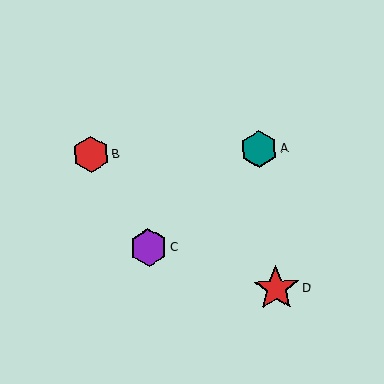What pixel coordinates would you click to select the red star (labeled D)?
Click at (276, 289) to select the red star D.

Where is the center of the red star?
The center of the red star is at (276, 289).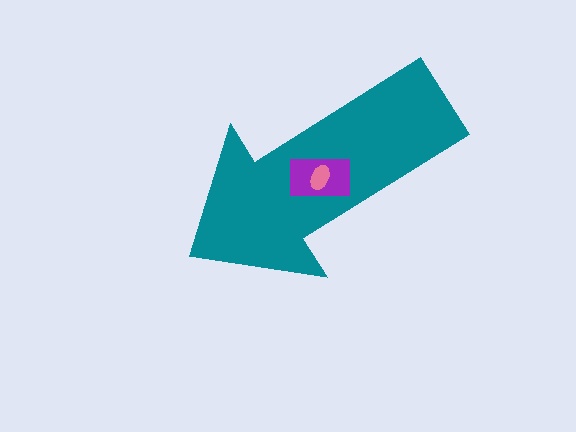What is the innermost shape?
The pink ellipse.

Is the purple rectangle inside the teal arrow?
Yes.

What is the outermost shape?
The teal arrow.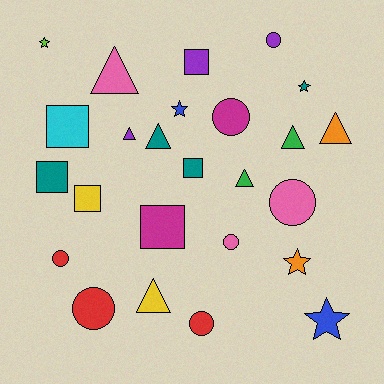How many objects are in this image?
There are 25 objects.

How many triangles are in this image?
There are 7 triangles.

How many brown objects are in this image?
There are no brown objects.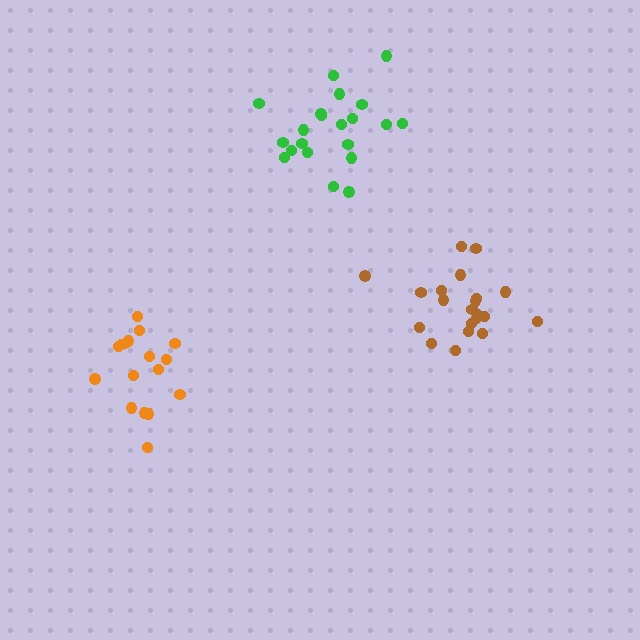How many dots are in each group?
Group 1: 21 dots, Group 2: 17 dots, Group 3: 21 dots (59 total).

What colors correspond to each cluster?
The clusters are colored: brown, orange, green.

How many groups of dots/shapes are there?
There are 3 groups.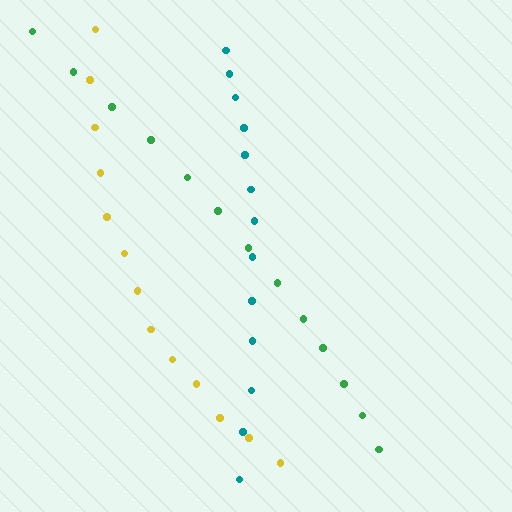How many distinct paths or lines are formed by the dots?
There are 3 distinct paths.